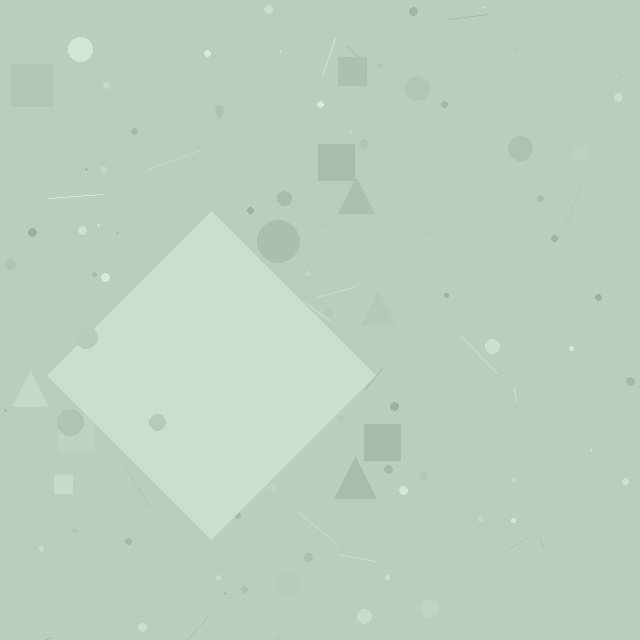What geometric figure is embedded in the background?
A diamond is embedded in the background.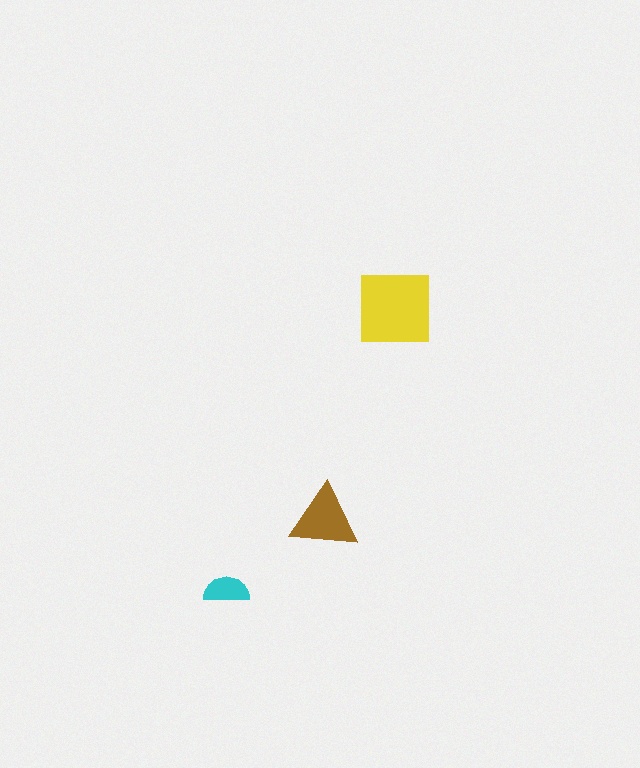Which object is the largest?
The yellow square.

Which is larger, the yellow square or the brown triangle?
The yellow square.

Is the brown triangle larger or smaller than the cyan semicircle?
Larger.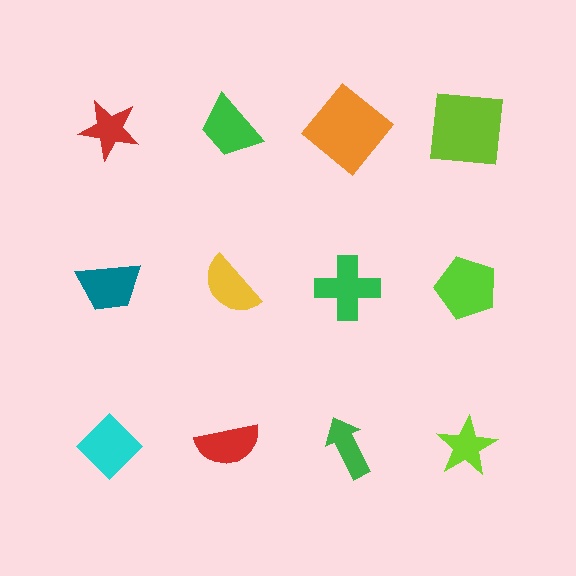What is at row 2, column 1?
A teal trapezoid.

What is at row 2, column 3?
A green cross.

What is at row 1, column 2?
A green trapezoid.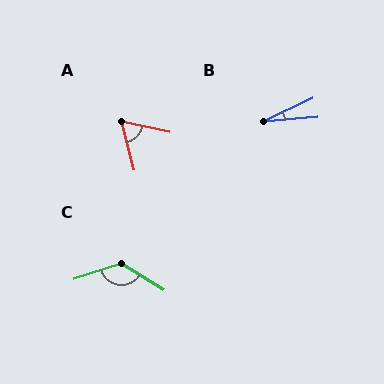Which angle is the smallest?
B, at approximately 20 degrees.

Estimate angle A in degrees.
Approximately 64 degrees.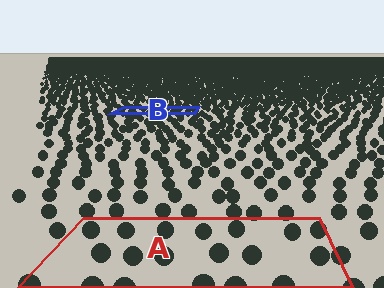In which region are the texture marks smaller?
The texture marks are smaller in region B, because it is farther away.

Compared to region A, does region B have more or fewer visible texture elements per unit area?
Region B has more texture elements per unit area — they are packed more densely because it is farther away.